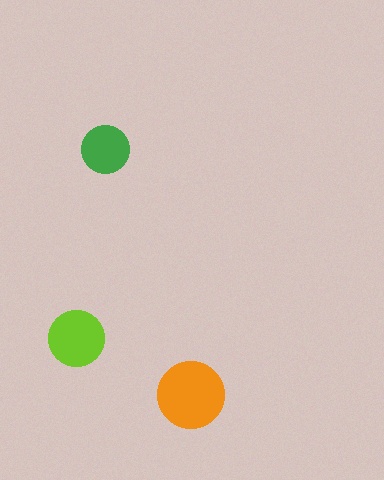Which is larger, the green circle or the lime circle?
The lime one.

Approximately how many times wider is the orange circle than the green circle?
About 1.5 times wider.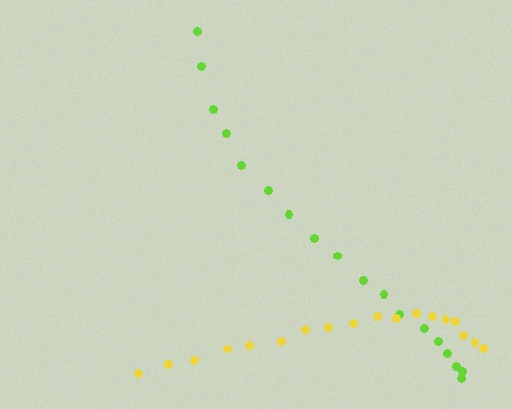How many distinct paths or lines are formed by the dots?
There are 2 distinct paths.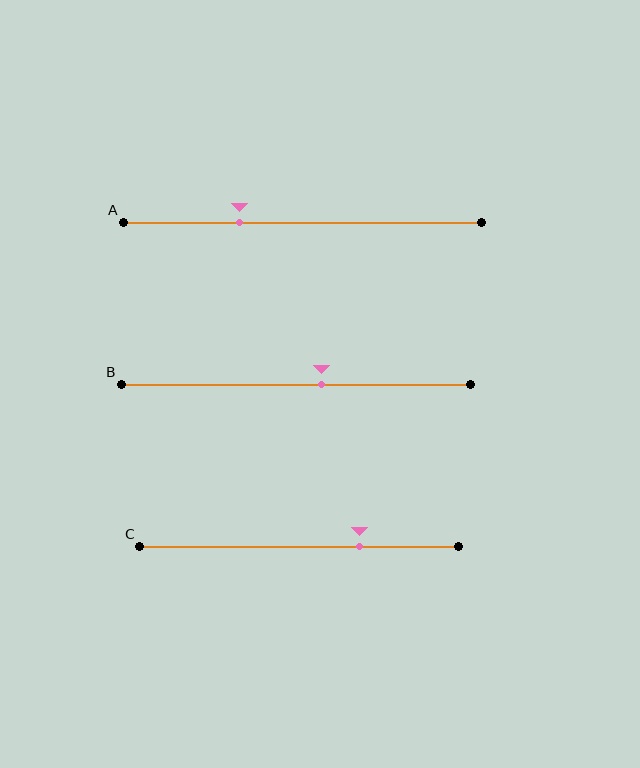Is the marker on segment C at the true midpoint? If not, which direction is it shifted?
No, the marker on segment C is shifted to the right by about 19% of the segment length.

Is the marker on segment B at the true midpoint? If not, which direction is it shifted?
No, the marker on segment B is shifted to the right by about 7% of the segment length.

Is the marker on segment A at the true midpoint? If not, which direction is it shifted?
No, the marker on segment A is shifted to the left by about 17% of the segment length.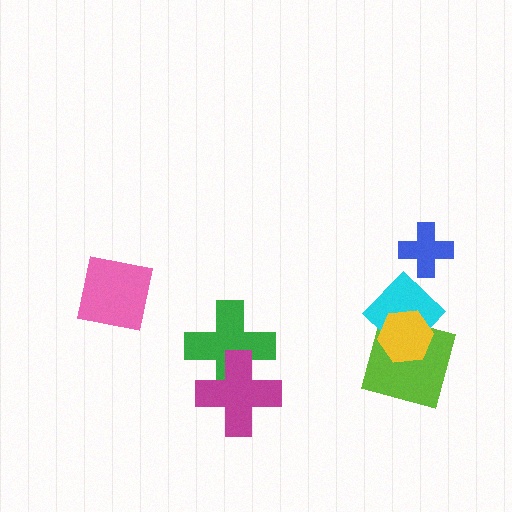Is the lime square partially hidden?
Yes, it is partially covered by another shape.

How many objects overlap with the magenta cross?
1 object overlaps with the magenta cross.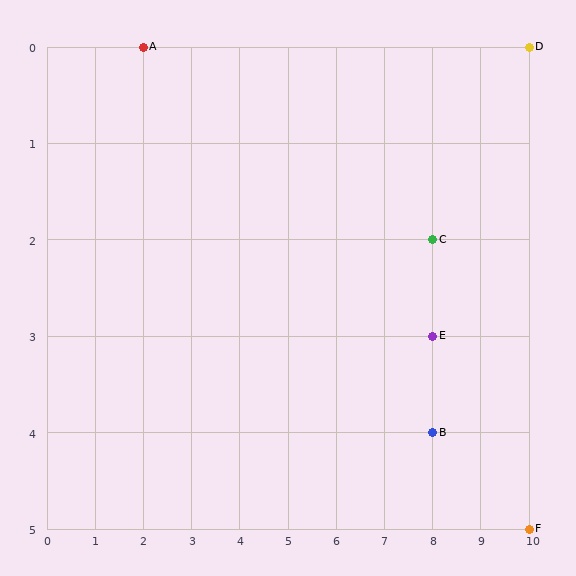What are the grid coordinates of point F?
Point F is at grid coordinates (10, 5).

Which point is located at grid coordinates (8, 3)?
Point E is at (8, 3).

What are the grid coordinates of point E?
Point E is at grid coordinates (8, 3).